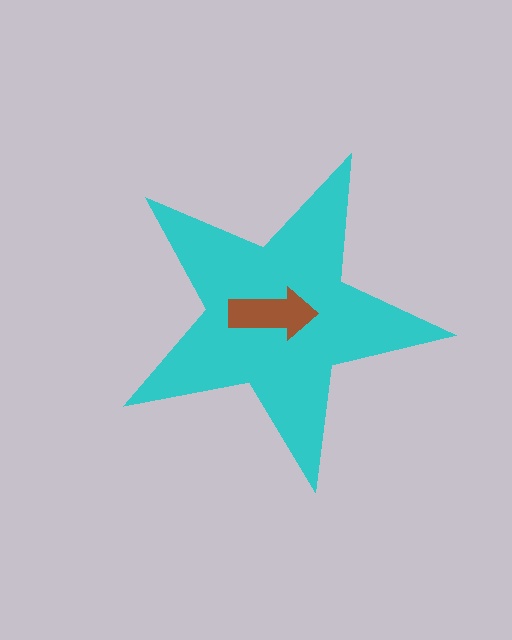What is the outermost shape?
The cyan star.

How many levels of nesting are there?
2.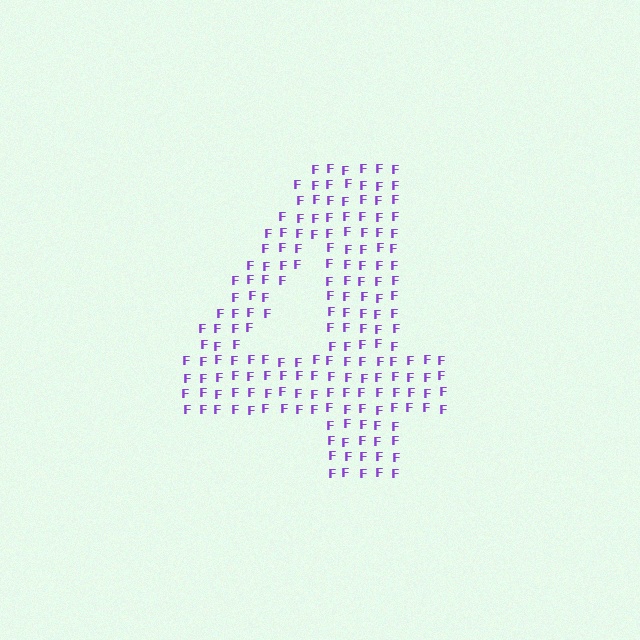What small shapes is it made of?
It is made of small letter F's.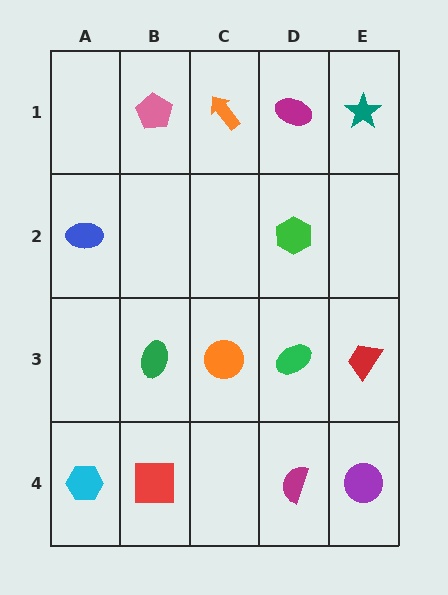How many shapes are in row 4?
4 shapes.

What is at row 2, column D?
A green hexagon.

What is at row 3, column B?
A green ellipse.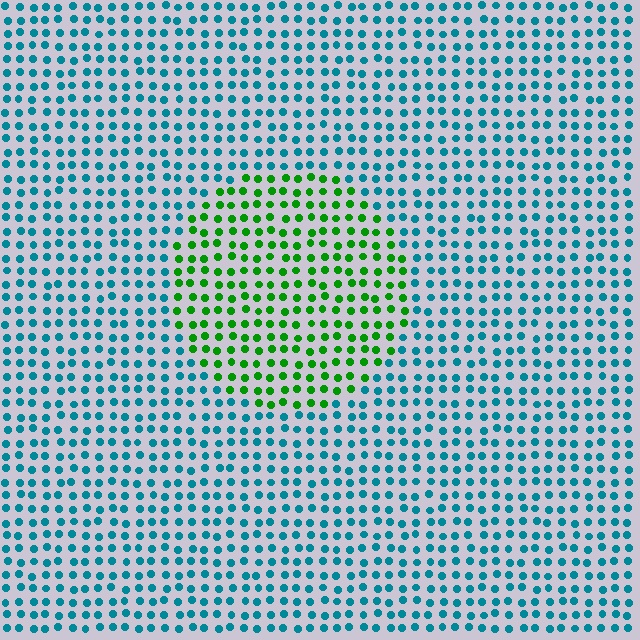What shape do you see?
I see a circle.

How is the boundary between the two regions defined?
The boundary is defined purely by a slight shift in hue (about 64 degrees). Spacing, size, and orientation are identical on both sides.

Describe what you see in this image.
The image is filled with small teal elements in a uniform arrangement. A circle-shaped region is visible where the elements are tinted to a slightly different hue, forming a subtle color boundary.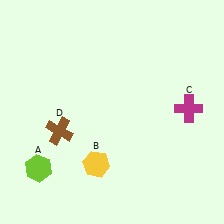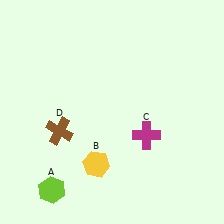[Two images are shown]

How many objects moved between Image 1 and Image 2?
2 objects moved between the two images.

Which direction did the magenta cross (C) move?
The magenta cross (C) moved left.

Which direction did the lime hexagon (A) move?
The lime hexagon (A) moved down.